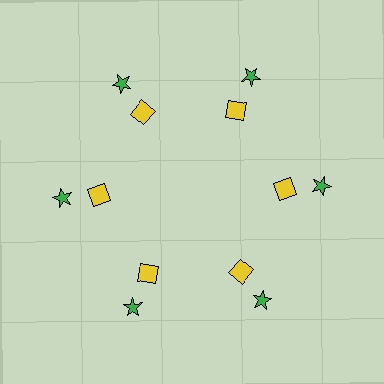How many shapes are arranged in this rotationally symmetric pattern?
There are 12 shapes, arranged in 6 groups of 2.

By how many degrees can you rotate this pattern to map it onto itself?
The pattern maps onto itself every 60 degrees of rotation.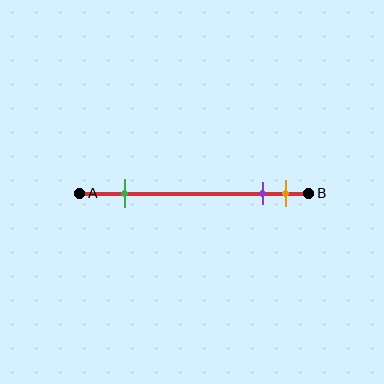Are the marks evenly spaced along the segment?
No, the marks are not evenly spaced.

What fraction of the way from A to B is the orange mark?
The orange mark is approximately 90% (0.9) of the way from A to B.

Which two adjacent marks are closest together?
The purple and orange marks are the closest adjacent pair.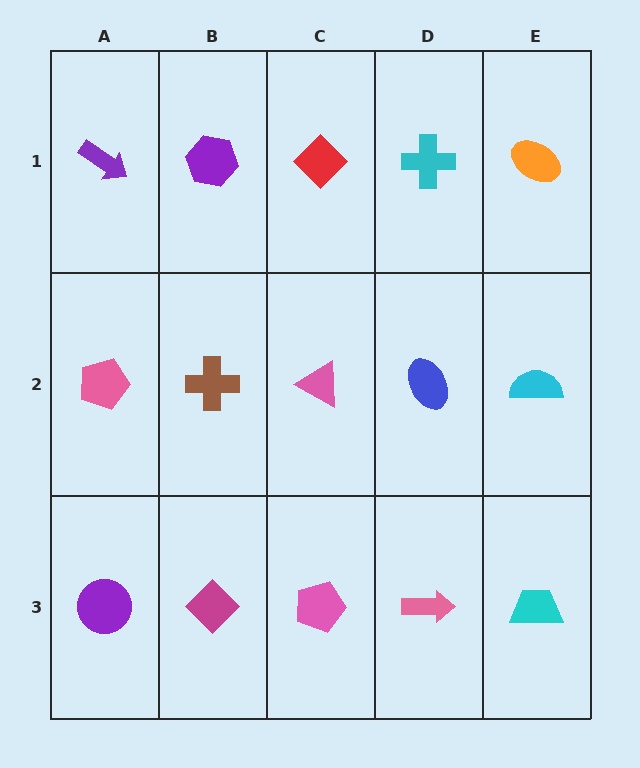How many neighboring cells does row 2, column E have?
3.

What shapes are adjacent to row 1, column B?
A brown cross (row 2, column B), a purple arrow (row 1, column A), a red diamond (row 1, column C).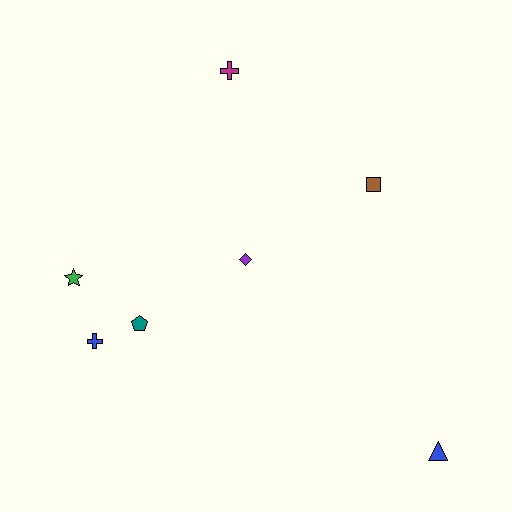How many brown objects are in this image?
There is 1 brown object.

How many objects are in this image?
There are 7 objects.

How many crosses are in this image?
There are 2 crosses.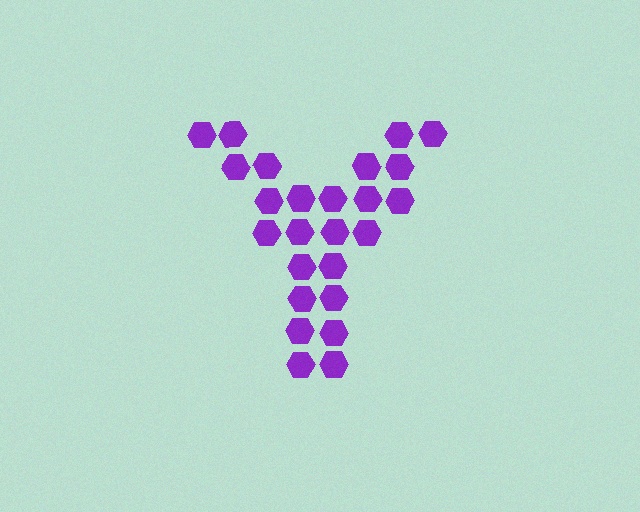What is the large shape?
The large shape is the letter Y.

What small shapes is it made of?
It is made of small hexagons.